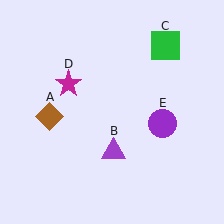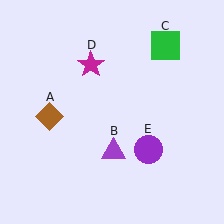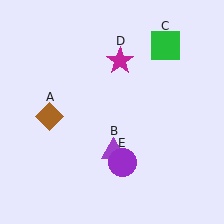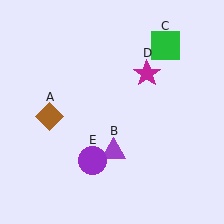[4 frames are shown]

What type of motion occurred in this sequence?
The magenta star (object D), purple circle (object E) rotated clockwise around the center of the scene.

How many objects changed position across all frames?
2 objects changed position: magenta star (object D), purple circle (object E).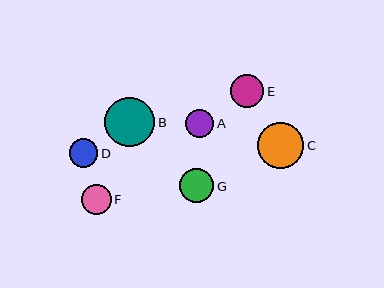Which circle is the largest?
Circle B is the largest with a size of approximately 50 pixels.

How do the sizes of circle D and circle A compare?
Circle D and circle A are approximately the same size.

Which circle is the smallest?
Circle A is the smallest with a size of approximately 28 pixels.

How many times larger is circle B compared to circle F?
Circle B is approximately 1.7 times the size of circle F.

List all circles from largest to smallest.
From largest to smallest: B, C, G, E, F, D, A.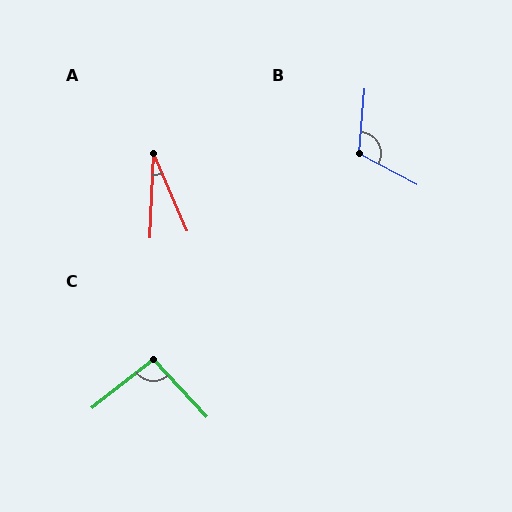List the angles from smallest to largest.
A (26°), C (95°), B (113°).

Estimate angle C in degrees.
Approximately 95 degrees.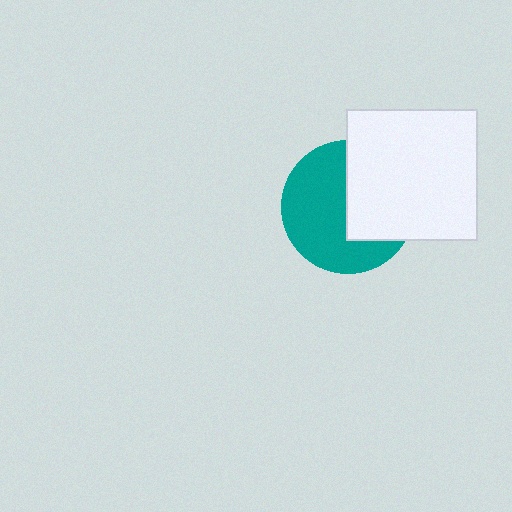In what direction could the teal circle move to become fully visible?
The teal circle could move left. That would shift it out from behind the white square entirely.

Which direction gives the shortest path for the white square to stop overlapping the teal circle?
Moving right gives the shortest separation.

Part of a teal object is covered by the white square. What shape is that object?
It is a circle.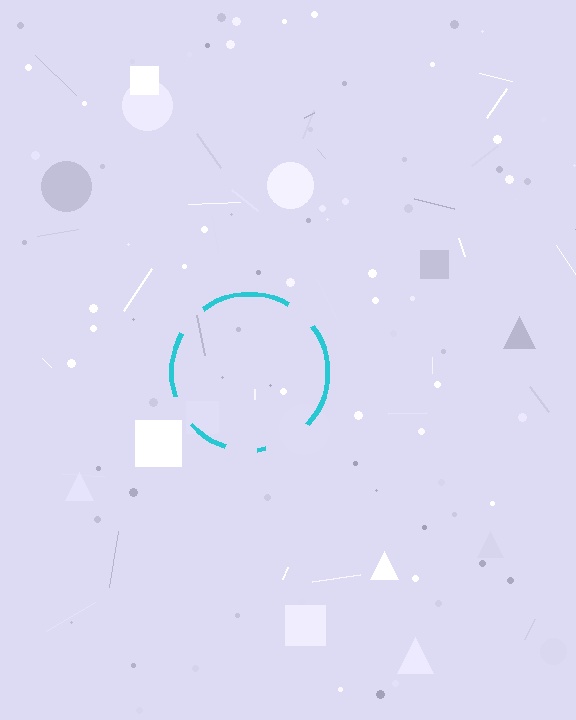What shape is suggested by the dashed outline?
The dashed outline suggests a circle.